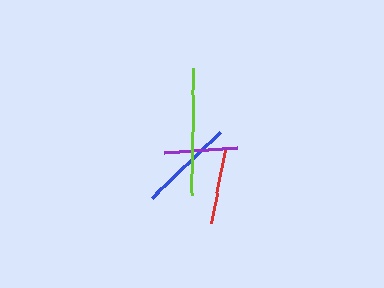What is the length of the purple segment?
The purple segment is approximately 72 pixels long.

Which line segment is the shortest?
The purple line is the shortest at approximately 72 pixels.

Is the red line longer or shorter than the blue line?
The blue line is longer than the red line.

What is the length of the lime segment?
The lime segment is approximately 126 pixels long.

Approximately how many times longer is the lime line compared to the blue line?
The lime line is approximately 1.3 times the length of the blue line.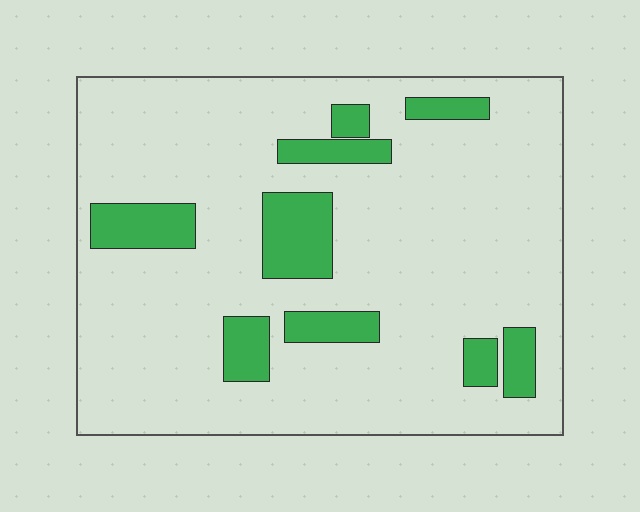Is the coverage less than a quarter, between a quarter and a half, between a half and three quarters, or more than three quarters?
Less than a quarter.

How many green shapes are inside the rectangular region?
9.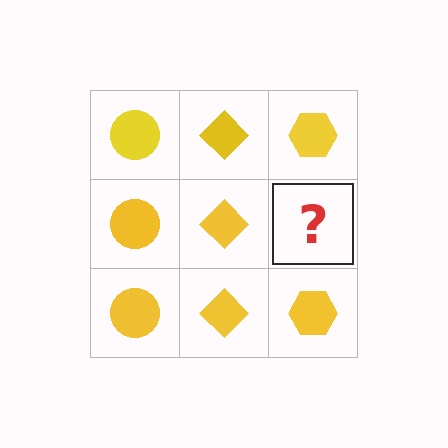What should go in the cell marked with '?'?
The missing cell should contain a yellow hexagon.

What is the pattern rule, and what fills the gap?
The rule is that each column has a consistent shape. The gap should be filled with a yellow hexagon.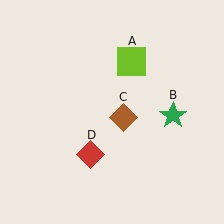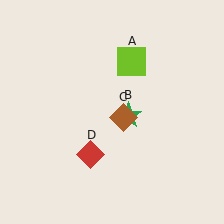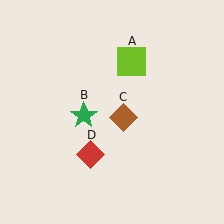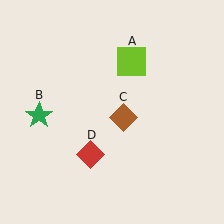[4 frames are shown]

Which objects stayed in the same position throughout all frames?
Lime square (object A) and brown diamond (object C) and red diamond (object D) remained stationary.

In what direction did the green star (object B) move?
The green star (object B) moved left.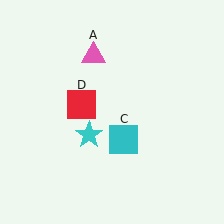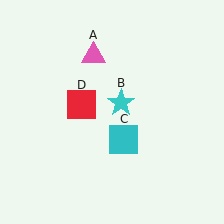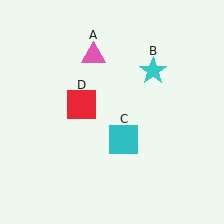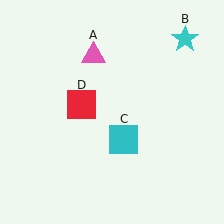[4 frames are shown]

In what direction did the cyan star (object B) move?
The cyan star (object B) moved up and to the right.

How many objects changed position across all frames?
1 object changed position: cyan star (object B).